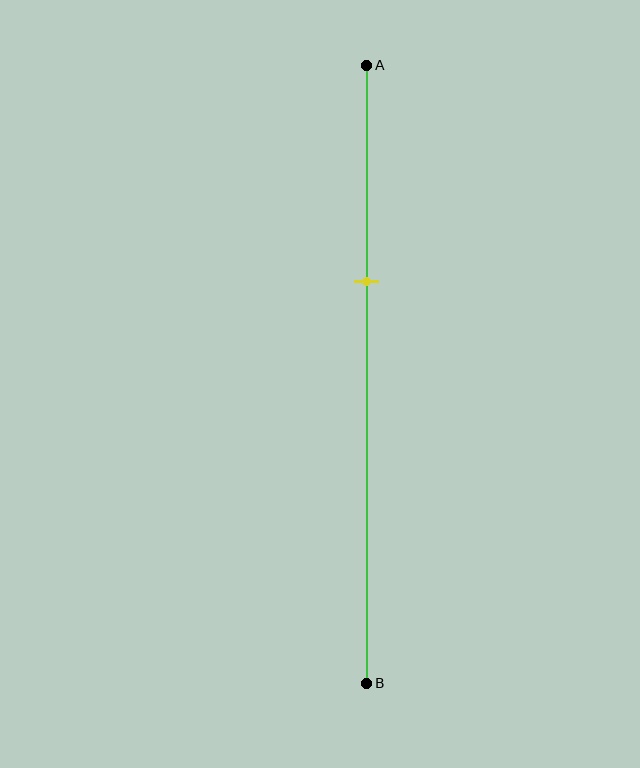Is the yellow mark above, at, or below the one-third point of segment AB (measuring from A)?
The yellow mark is approximately at the one-third point of segment AB.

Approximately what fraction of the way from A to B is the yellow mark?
The yellow mark is approximately 35% of the way from A to B.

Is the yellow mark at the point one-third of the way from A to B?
Yes, the mark is approximately at the one-third point.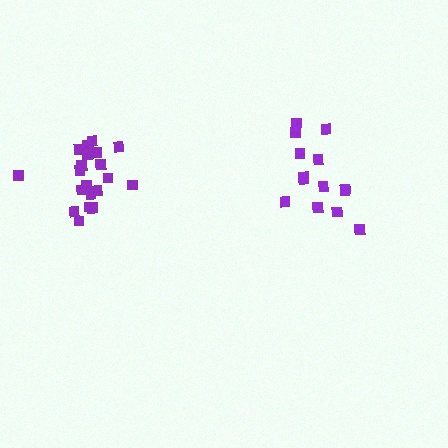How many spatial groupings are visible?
There are 2 spatial groupings.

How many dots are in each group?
Group 1: 20 dots, Group 2: 14 dots (34 total).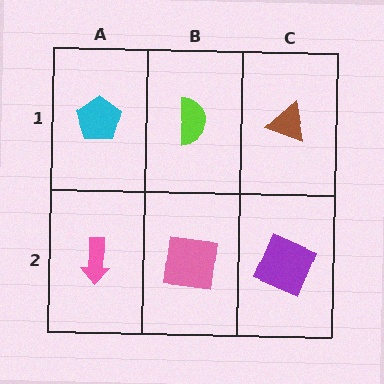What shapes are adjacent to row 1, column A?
A pink arrow (row 2, column A), a lime semicircle (row 1, column B).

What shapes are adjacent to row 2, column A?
A cyan pentagon (row 1, column A), a pink square (row 2, column B).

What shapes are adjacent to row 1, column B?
A pink square (row 2, column B), a cyan pentagon (row 1, column A), a brown triangle (row 1, column C).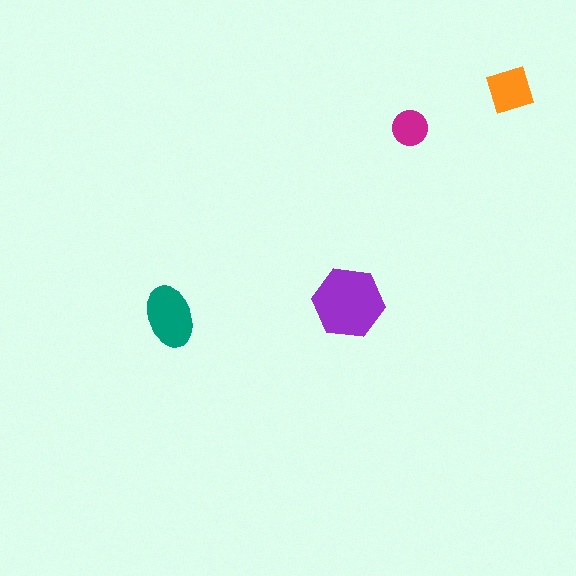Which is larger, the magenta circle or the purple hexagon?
The purple hexagon.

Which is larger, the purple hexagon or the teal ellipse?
The purple hexagon.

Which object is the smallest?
The magenta circle.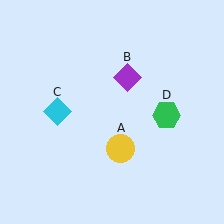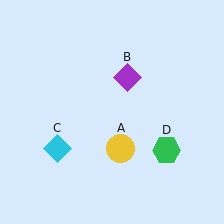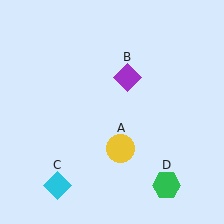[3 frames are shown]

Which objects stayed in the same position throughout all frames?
Yellow circle (object A) and purple diamond (object B) remained stationary.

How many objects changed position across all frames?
2 objects changed position: cyan diamond (object C), green hexagon (object D).